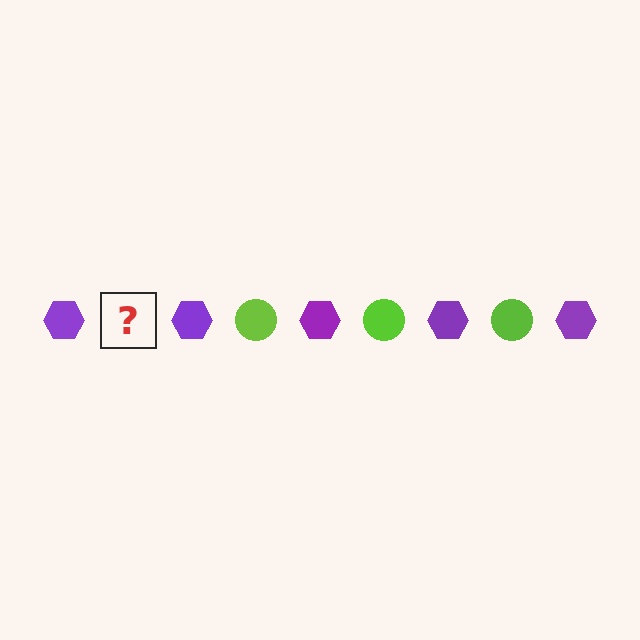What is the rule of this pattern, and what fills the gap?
The rule is that the pattern alternates between purple hexagon and lime circle. The gap should be filled with a lime circle.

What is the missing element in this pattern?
The missing element is a lime circle.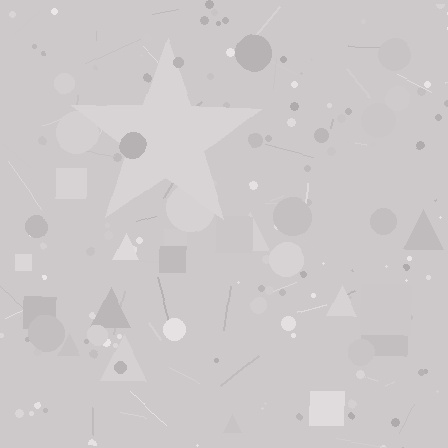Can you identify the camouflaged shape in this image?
The camouflaged shape is a star.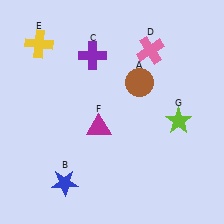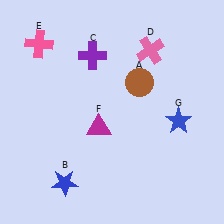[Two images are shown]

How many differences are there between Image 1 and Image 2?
There are 2 differences between the two images.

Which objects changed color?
E changed from yellow to pink. G changed from lime to blue.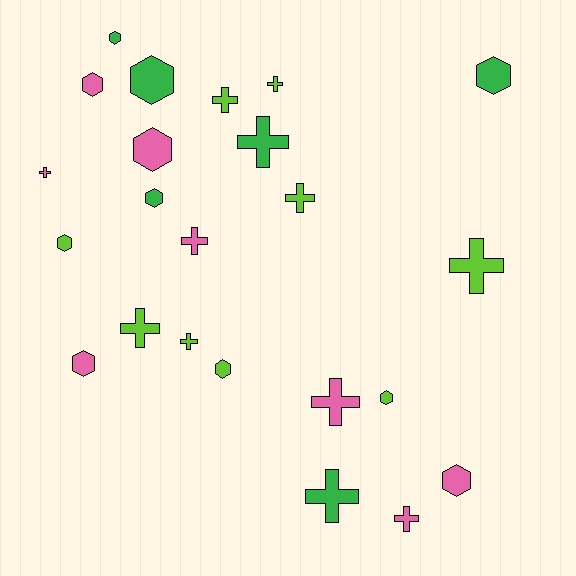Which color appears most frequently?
Lime, with 9 objects.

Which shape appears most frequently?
Cross, with 12 objects.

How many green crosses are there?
There are 2 green crosses.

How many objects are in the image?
There are 23 objects.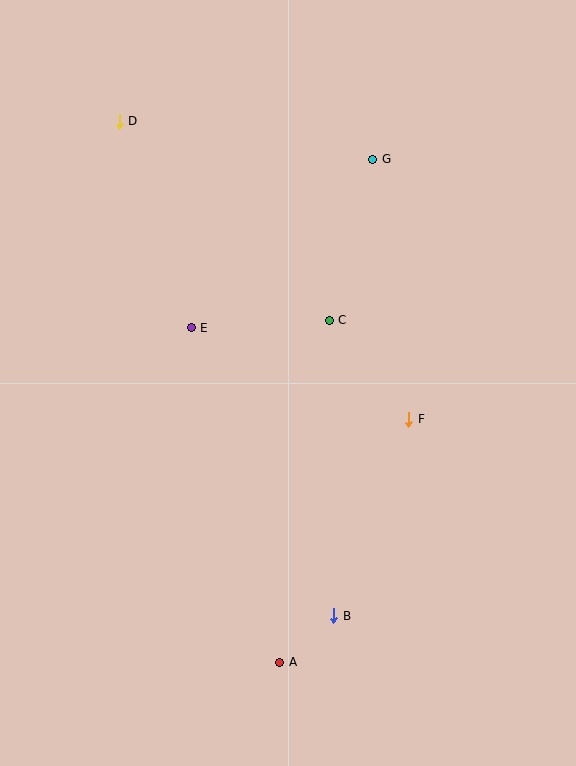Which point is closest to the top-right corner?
Point G is closest to the top-right corner.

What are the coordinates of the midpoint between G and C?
The midpoint between G and C is at (351, 240).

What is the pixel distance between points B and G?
The distance between B and G is 458 pixels.